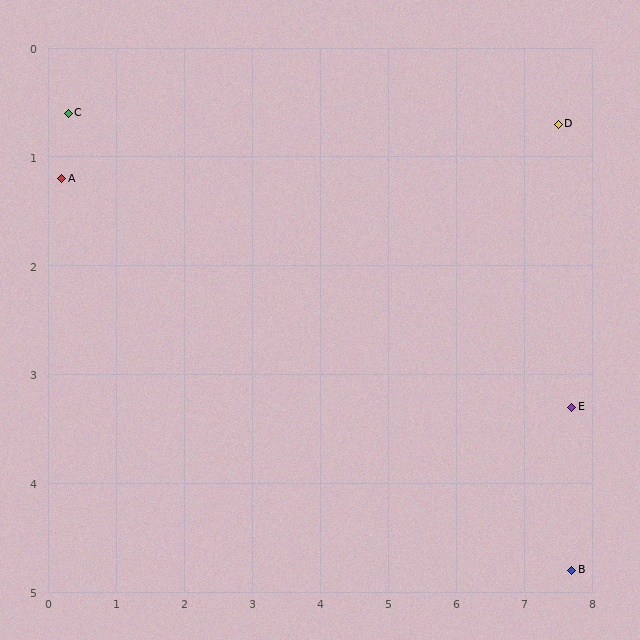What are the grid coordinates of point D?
Point D is at approximately (7.5, 0.7).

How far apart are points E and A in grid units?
Points E and A are about 7.8 grid units apart.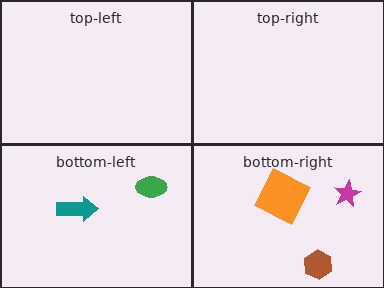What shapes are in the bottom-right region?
The magenta star, the orange square, the brown hexagon.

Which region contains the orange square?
The bottom-right region.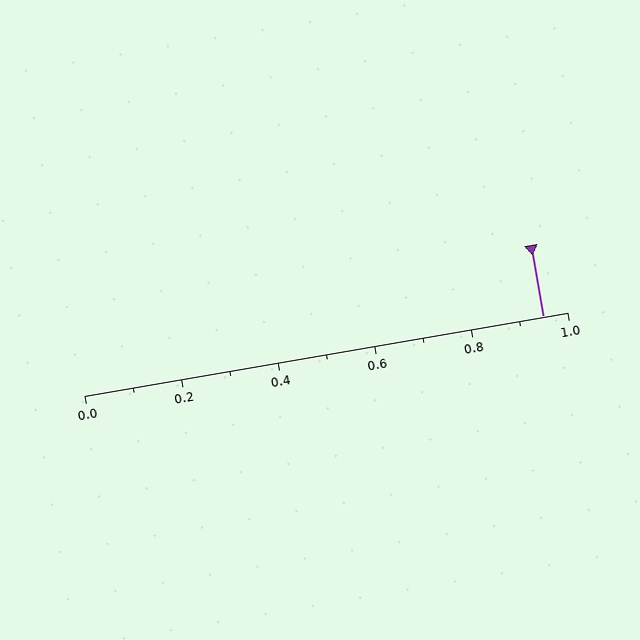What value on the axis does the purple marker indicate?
The marker indicates approximately 0.95.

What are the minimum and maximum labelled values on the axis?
The axis runs from 0.0 to 1.0.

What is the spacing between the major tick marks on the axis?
The major ticks are spaced 0.2 apart.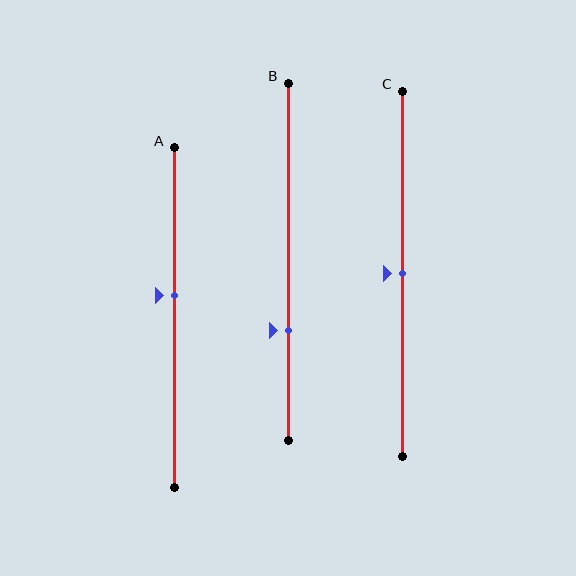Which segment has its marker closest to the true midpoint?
Segment C has its marker closest to the true midpoint.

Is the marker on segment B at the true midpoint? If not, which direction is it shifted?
No, the marker on segment B is shifted downward by about 19% of the segment length.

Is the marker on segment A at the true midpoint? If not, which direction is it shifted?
No, the marker on segment A is shifted upward by about 7% of the segment length.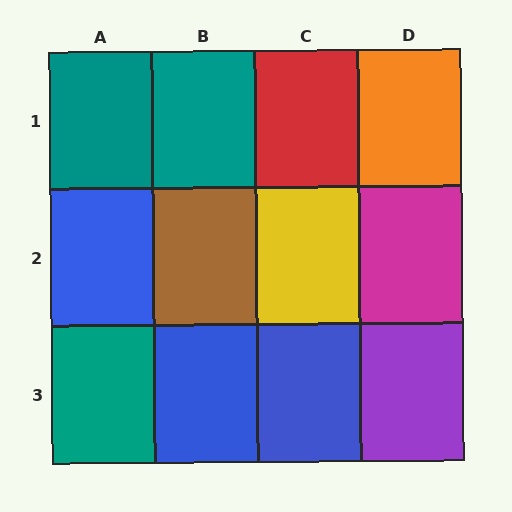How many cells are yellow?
1 cell is yellow.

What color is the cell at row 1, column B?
Teal.